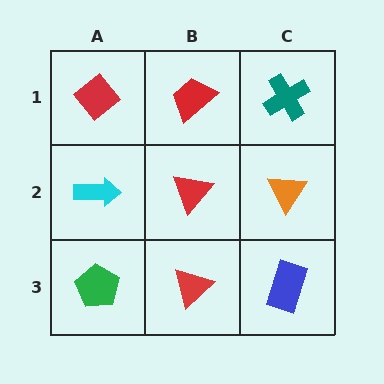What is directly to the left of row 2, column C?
A red triangle.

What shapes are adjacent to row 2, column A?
A red diamond (row 1, column A), a green pentagon (row 3, column A), a red triangle (row 2, column B).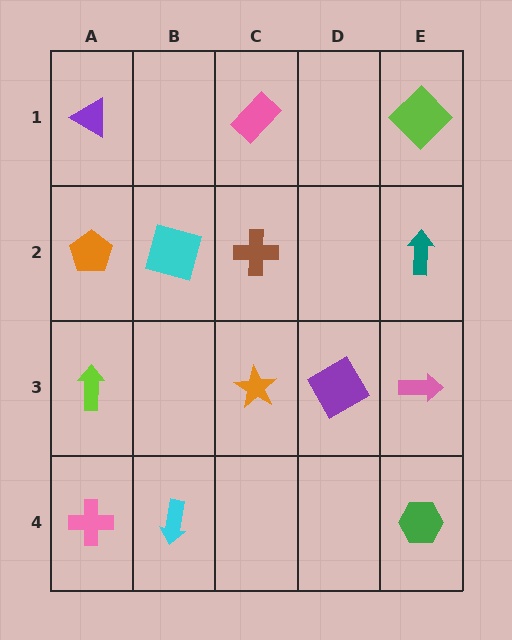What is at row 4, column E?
A green hexagon.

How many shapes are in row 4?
3 shapes.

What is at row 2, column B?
A cyan square.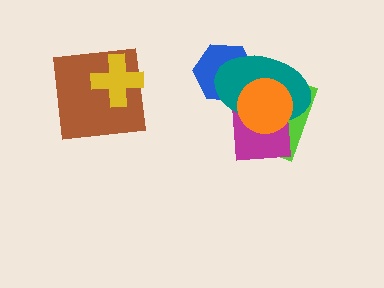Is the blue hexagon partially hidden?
Yes, it is partially covered by another shape.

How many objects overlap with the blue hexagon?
2 objects overlap with the blue hexagon.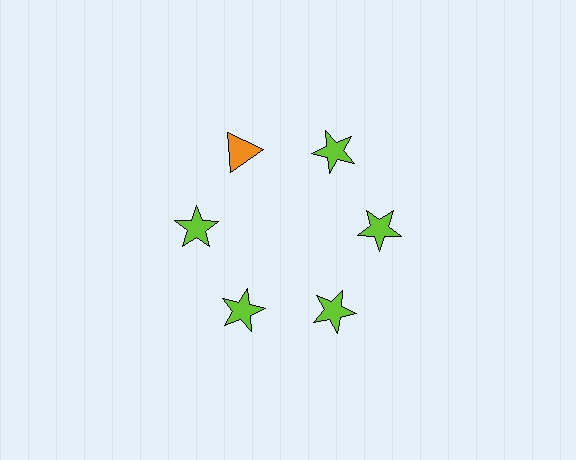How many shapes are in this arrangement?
There are 6 shapes arranged in a ring pattern.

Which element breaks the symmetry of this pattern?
The orange triangle at roughly the 11 o'clock position breaks the symmetry. All other shapes are lime stars.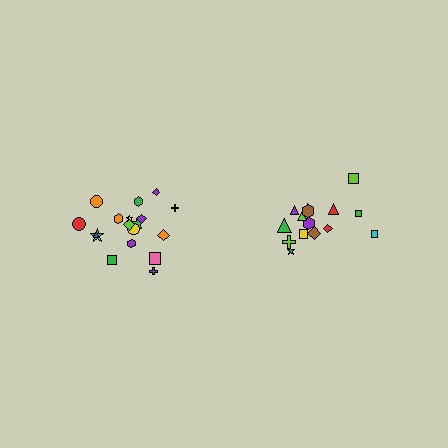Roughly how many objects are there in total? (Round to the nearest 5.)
Roughly 35 objects in total.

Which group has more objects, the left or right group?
The left group.